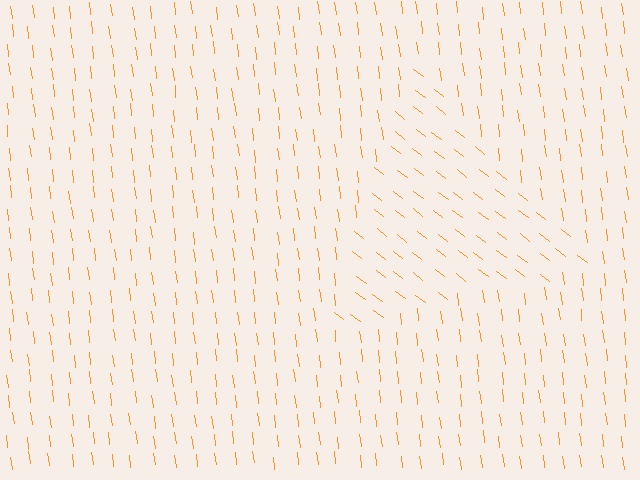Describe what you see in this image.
The image is filled with small orange line segments. A triangle region in the image has lines oriented differently from the surrounding lines, creating a visible texture boundary.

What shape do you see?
I see a triangle.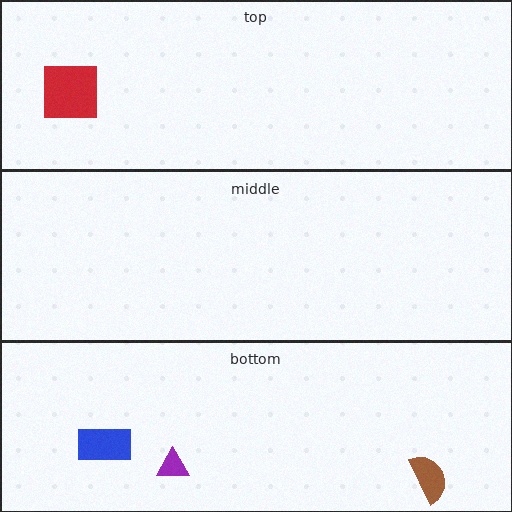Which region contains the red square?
The top region.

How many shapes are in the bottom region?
3.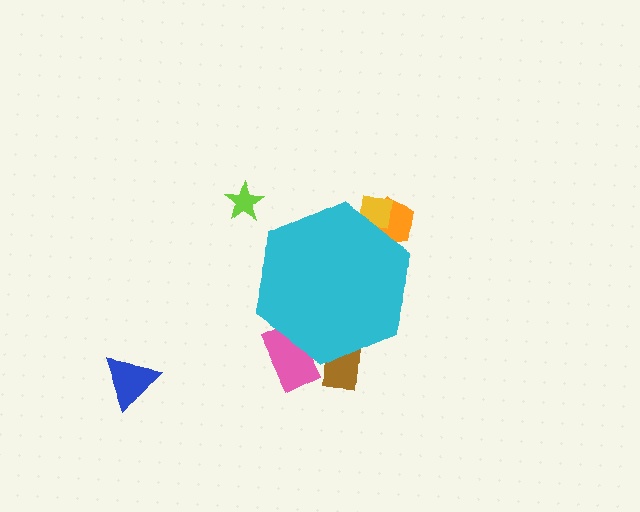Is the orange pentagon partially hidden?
Yes, the orange pentagon is partially hidden behind the cyan hexagon.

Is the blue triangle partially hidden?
No, the blue triangle is fully visible.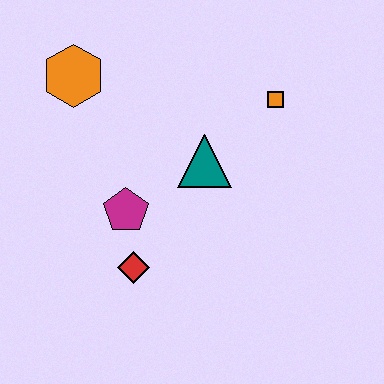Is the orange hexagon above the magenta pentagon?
Yes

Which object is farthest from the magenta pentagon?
The orange square is farthest from the magenta pentagon.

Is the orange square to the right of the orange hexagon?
Yes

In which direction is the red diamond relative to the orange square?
The red diamond is below the orange square.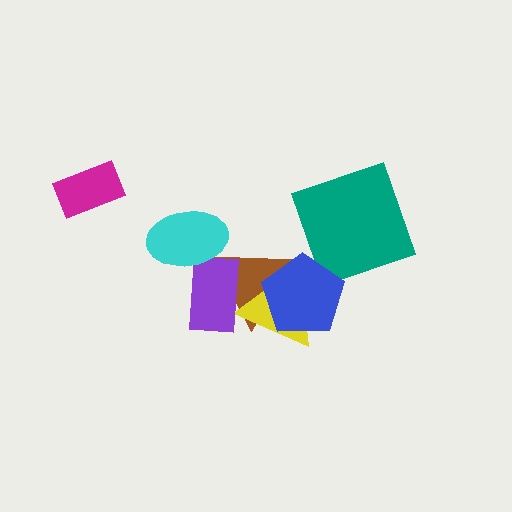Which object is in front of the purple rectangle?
The cyan ellipse is in front of the purple rectangle.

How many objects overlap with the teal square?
0 objects overlap with the teal square.